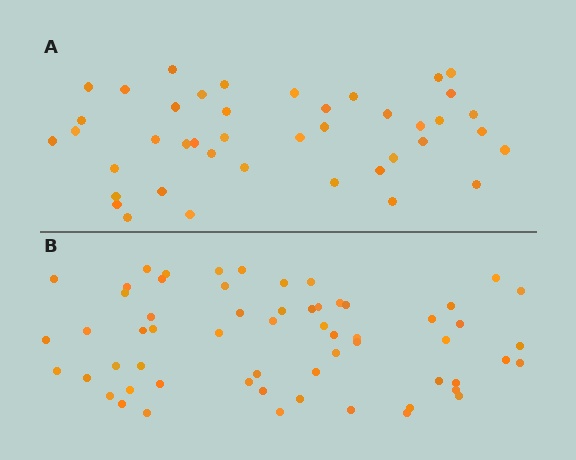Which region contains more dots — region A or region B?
Region B (the bottom region) has more dots.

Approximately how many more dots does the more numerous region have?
Region B has approximately 20 more dots than region A.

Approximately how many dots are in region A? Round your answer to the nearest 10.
About 40 dots. (The exact count is 42, which rounds to 40.)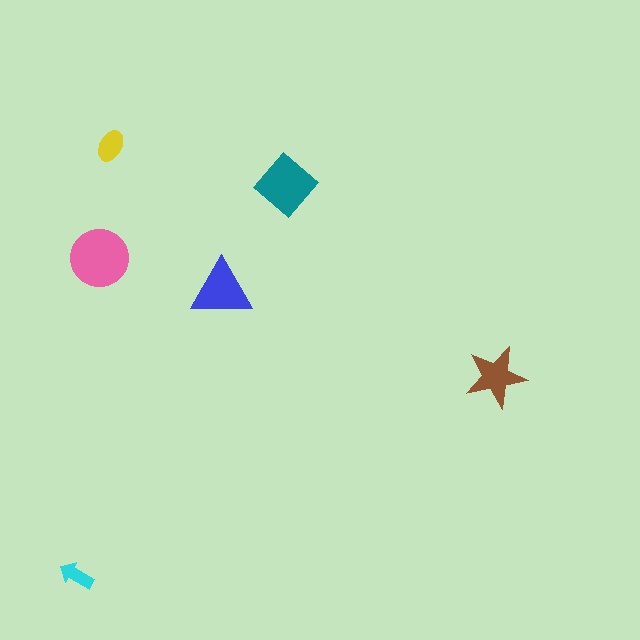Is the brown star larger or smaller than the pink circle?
Smaller.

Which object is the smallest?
The cyan arrow.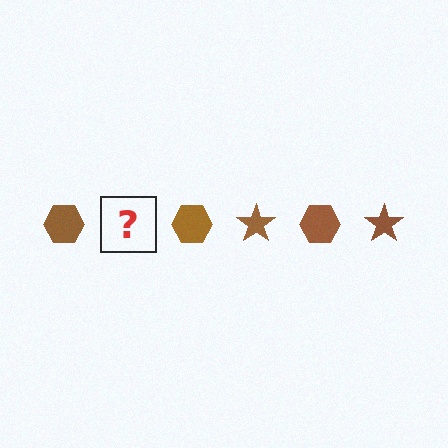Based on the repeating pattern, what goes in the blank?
The blank should be a brown star.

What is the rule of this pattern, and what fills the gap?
The rule is that the pattern cycles through hexagon, star shapes in brown. The gap should be filled with a brown star.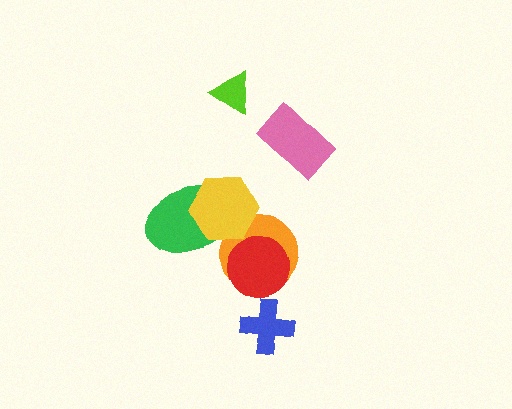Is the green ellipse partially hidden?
Yes, it is partially covered by another shape.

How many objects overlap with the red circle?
1 object overlaps with the red circle.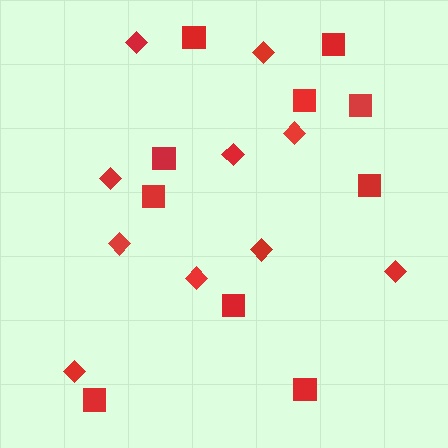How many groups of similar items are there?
There are 2 groups: one group of diamonds (10) and one group of squares (10).